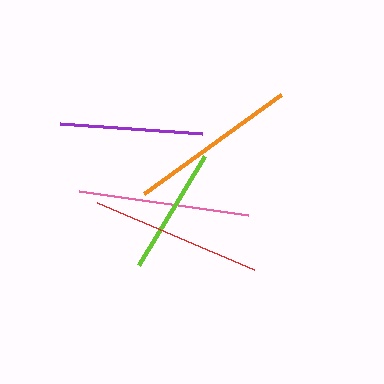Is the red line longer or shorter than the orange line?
The red line is longer than the orange line.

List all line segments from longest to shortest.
From longest to shortest: pink, red, orange, purple, lime.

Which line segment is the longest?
The pink line is the longest at approximately 171 pixels.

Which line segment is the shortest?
The lime line is the shortest at approximately 127 pixels.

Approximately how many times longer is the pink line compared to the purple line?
The pink line is approximately 1.2 times the length of the purple line.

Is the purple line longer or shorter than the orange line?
The orange line is longer than the purple line.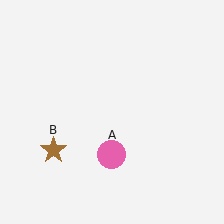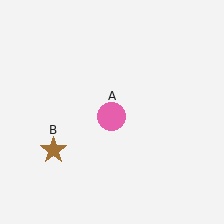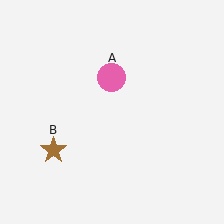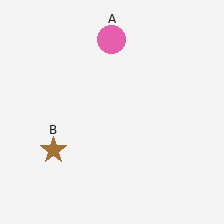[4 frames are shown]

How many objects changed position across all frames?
1 object changed position: pink circle (object A).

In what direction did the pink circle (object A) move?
The pink circle (object A) moved up.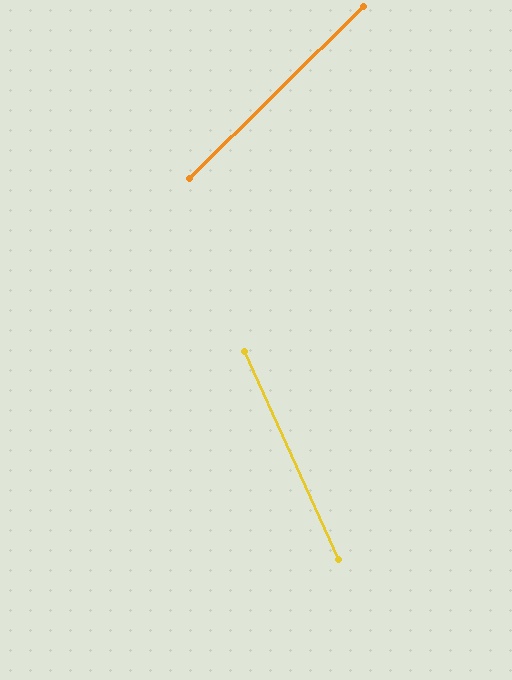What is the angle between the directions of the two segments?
Approximately 70 degrees.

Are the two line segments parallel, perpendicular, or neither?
Neither parallel nor perpendicular — they differ by about 70°.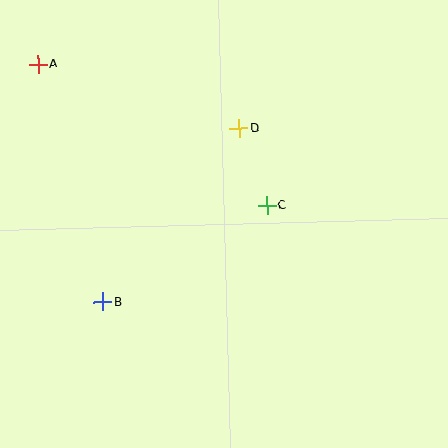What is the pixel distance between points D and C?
The distance between D and C is 82 pixels.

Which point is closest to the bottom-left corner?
Point B is closest to the bottom-left corner.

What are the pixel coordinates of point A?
Point A is at (38, 64).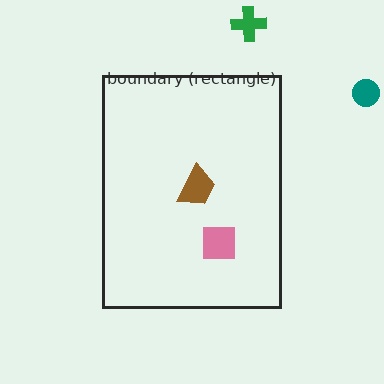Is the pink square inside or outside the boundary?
Inside.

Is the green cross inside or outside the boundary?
Outside.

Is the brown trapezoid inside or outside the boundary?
Inside.